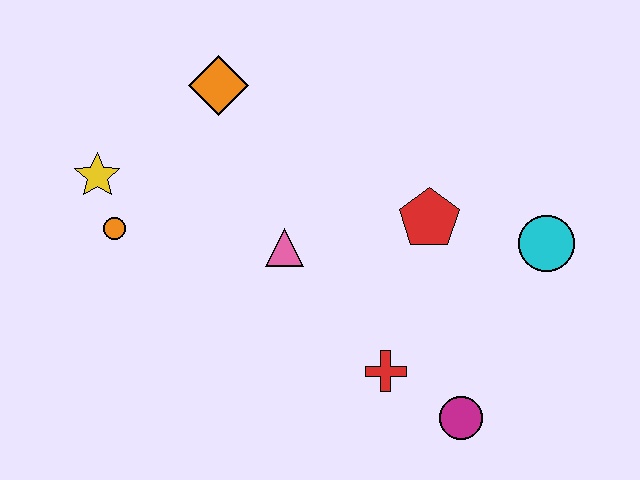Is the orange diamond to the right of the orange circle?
Yes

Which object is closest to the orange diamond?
The yellow star is closest to the orange diamond.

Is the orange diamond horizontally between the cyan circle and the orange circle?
Yes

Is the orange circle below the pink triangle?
No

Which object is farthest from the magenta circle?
The yellow star is farthest from the magenta circle.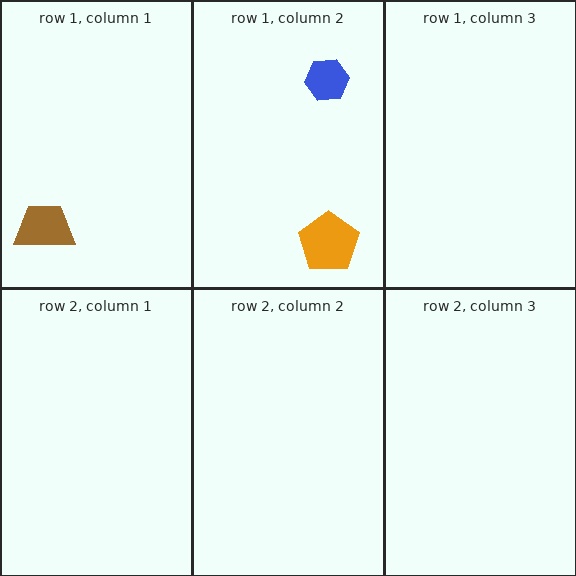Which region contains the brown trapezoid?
The row 1, column 1 region.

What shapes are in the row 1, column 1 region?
The brown trapezoid.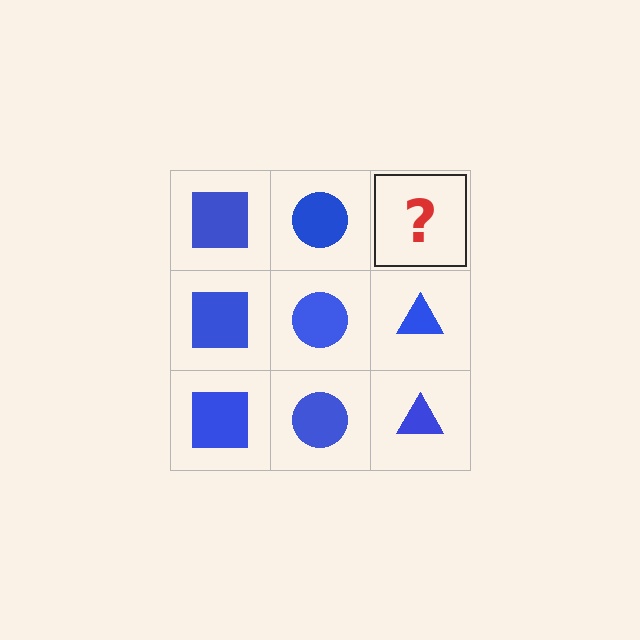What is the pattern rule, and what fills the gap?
The rule is that each column has a consistent shape. The gap should be filled with a blue triangle.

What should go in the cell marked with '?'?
The missing cell should contain a blue triangle.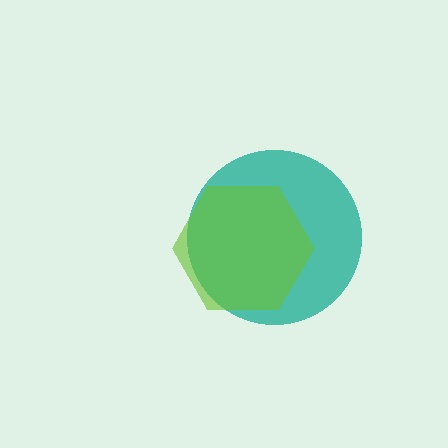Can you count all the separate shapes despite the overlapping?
Yes, there are 2 separate shapes.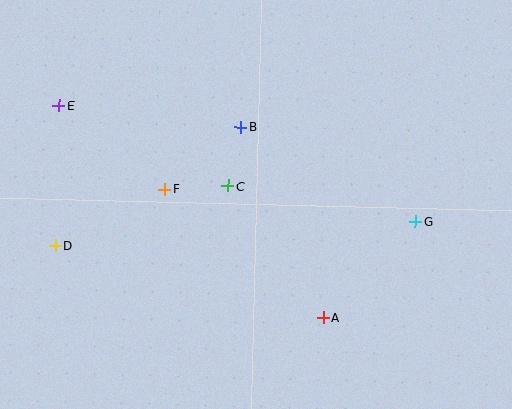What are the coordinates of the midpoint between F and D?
The midpoint between F and D is at (110, 217).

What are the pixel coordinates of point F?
Point F is at (165, 189).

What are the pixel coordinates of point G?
Point G is at (415, 222).